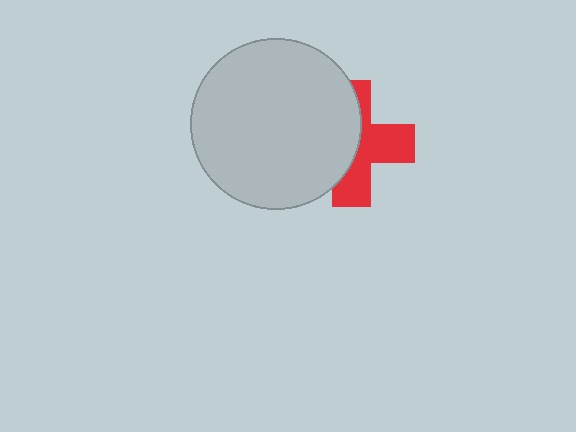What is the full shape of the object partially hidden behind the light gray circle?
The partially hidden object is a red cross.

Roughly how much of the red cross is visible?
About half of it is visible (roughly 50%).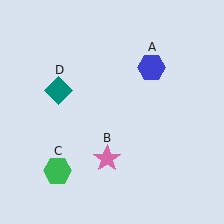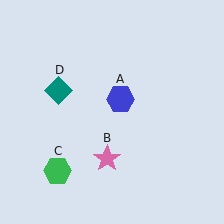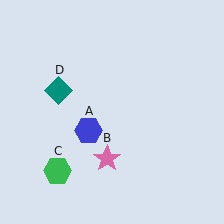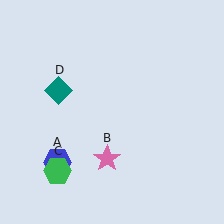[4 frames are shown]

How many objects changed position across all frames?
1 object changed position: blue hexagon (object A).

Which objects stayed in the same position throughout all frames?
Pink star (object B) and green hexagon (object C) and teal diamond (object D) remained stationary.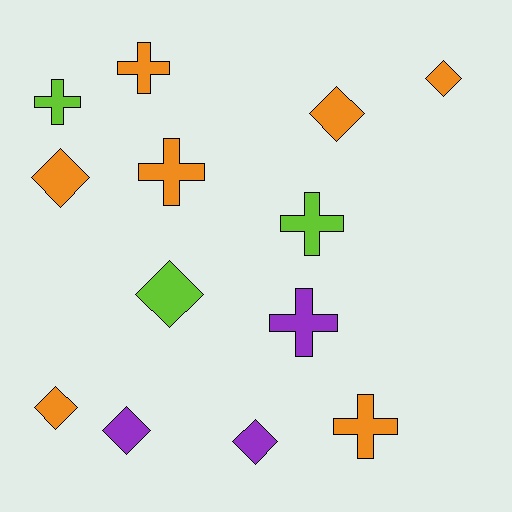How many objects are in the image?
There are 13 objects.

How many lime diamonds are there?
There is 1 lime diamond.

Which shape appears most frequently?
Diamond, with 7 objects.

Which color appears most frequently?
Orange, with 7 objects.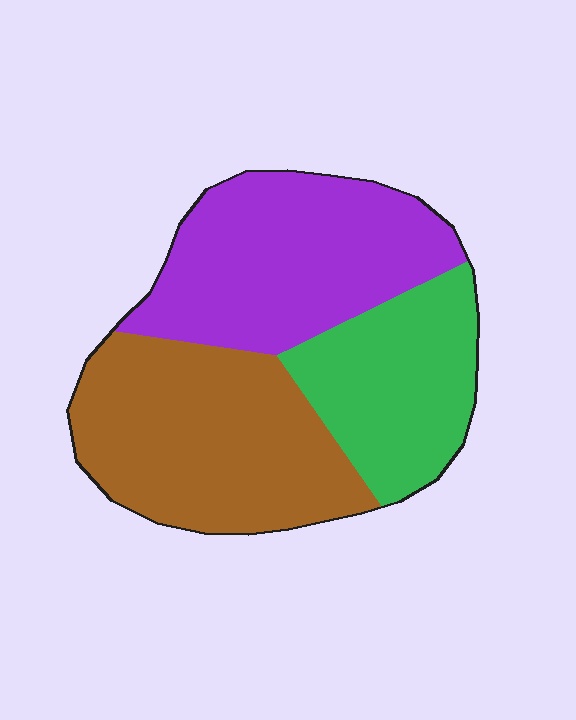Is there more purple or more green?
Purple.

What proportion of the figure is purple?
Purple takes up about three eighths (3/8) of the figure.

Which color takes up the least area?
Green, at roughly 25%.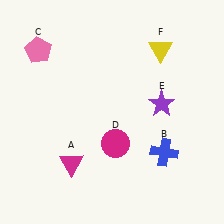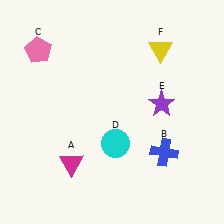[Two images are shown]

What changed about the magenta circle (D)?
In Image 1, D is magenta. In Image 2, it changed to cyan.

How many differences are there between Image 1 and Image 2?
There is 1 difference between the two images.